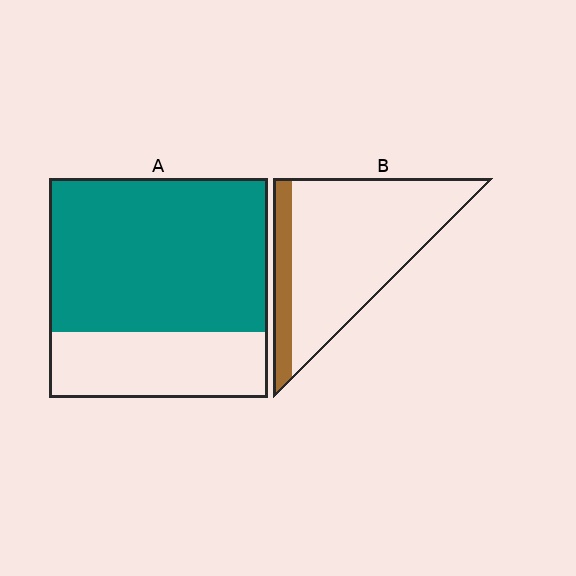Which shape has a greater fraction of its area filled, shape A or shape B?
Shape A.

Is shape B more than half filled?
No.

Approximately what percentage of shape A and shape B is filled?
A is approximately 70% and B is approximately 15%.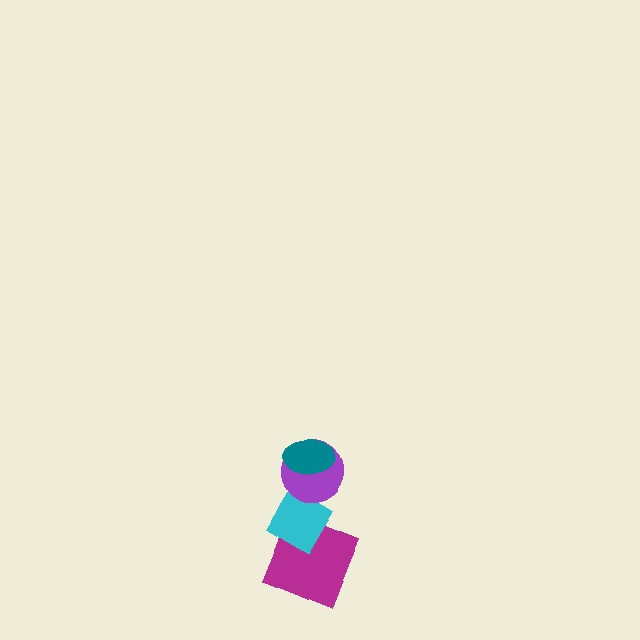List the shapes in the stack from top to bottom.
From top to bottom: the teal ellipse, the purple circle, the cyan diamond, the magenta square.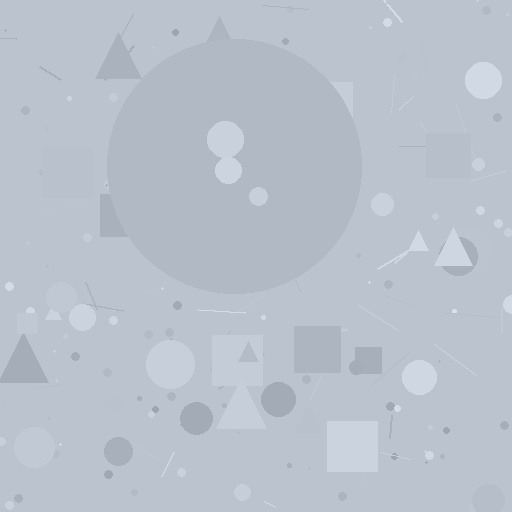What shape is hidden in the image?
A circle is hidden in the image.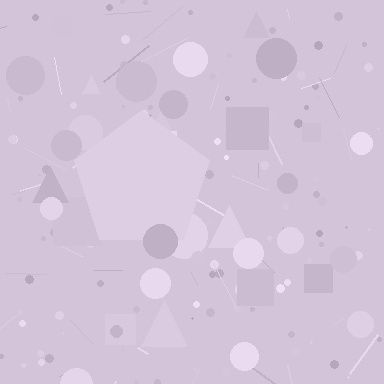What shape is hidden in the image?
A pentagon is hidden in the image.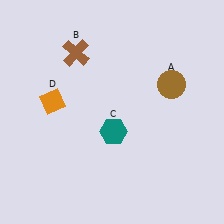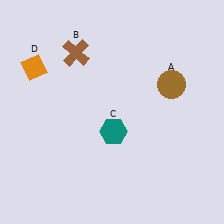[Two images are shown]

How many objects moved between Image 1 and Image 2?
1 object moved between the two images.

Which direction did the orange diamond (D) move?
The orange diamond (D) moved up.